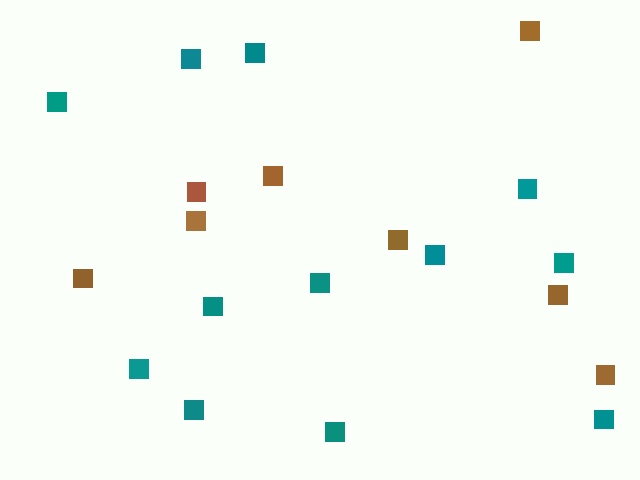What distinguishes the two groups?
There are 2 groups: one group of brown squares (8) and one group of teal squares (12).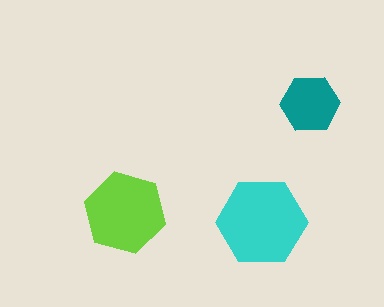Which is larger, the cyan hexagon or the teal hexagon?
The cyan one.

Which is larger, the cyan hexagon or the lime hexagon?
The cyan one.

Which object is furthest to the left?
The lime hexagon is leftmost.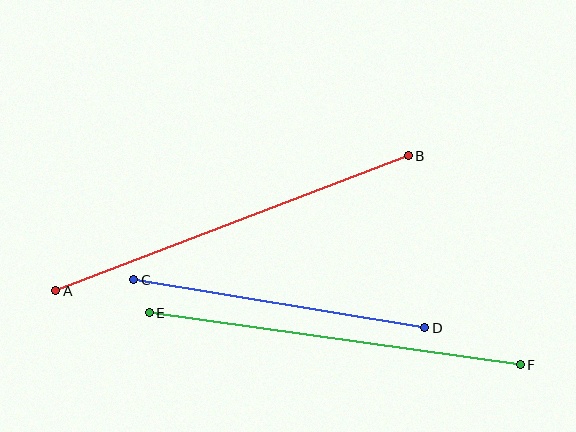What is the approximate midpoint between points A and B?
The midpoint is at approximately (232, 223) pixels.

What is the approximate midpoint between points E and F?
The midpoint is at approximately (335, 339) pixels.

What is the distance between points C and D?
The distance is approximately 295 pixels.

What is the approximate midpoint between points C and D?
The midpoint is at approximately (279, 304) pixels.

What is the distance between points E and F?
The distance is approximately 375 pixels.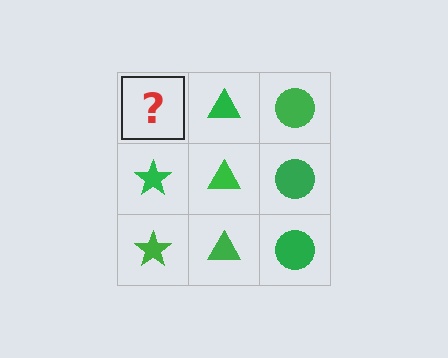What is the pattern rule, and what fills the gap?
The rule is that each column has a consistent shape. The gap should be filled with a green star.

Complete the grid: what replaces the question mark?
The question mark should be replaced with a green star.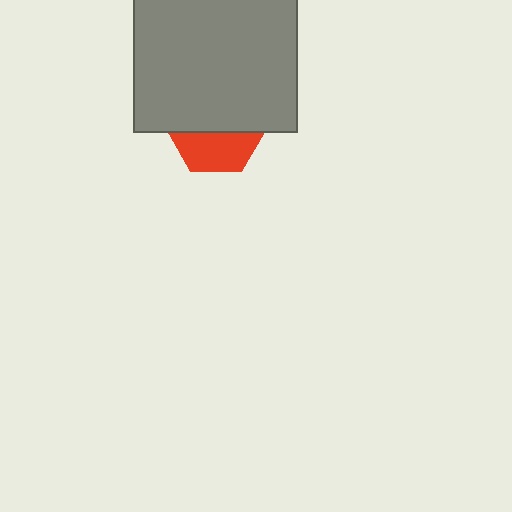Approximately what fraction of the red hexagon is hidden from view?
Roughly 59% of the red hexagon is hidden behind the gray square.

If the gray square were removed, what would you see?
You would see the complete red hexagon.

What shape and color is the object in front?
The object in front is a gray square.